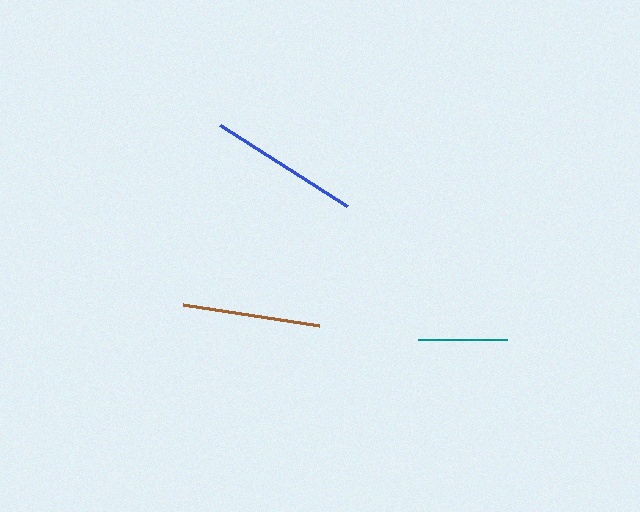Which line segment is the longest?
The blue line is the longest at approximately 151 pixels.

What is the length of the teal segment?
The teal segment is approximately 89 pixels long.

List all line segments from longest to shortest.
From longest to shortest: blue, brown, teal.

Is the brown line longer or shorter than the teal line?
The brown line is longer than the teal line.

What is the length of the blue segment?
The blue segment is approximately 151 pixels long.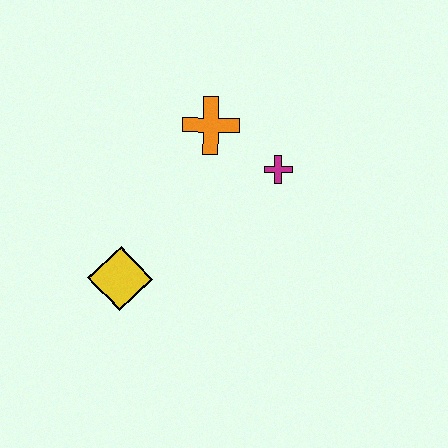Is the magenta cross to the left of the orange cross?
No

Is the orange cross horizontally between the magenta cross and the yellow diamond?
Yes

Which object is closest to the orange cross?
The magenta cross is closest to the orange cross.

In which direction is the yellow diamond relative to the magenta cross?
The yellow diamond is to the left of the magenta cross.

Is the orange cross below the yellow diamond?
No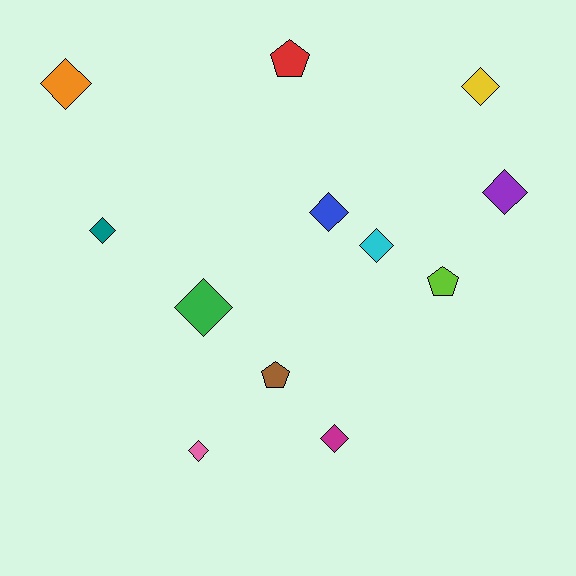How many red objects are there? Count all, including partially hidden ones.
There is 1 red object.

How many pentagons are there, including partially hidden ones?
There are 3 pentagons.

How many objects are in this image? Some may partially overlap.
There are 12 objects.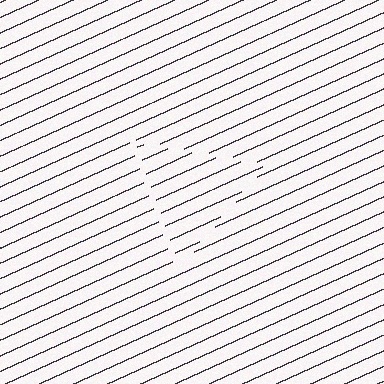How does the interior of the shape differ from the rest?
The interior of the shape contains the same grating, shifted by half a period — the contour is defined by the phase discontinuity where line-ends from the inner and outer gratings abut.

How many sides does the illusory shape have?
3 sides — the line-ends trace a triangle.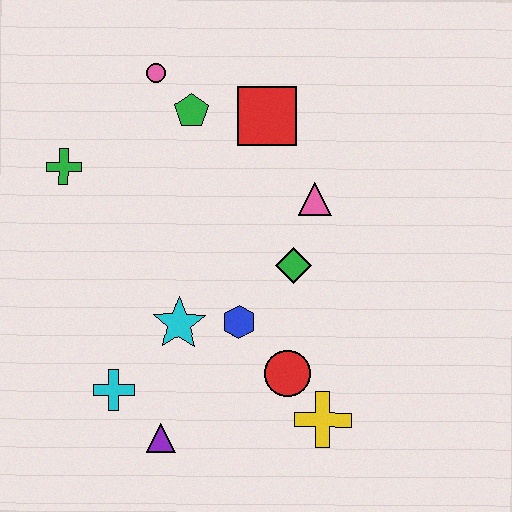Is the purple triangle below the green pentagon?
Yes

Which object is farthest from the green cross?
The yellow cross is farthest from the green cross.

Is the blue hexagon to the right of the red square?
No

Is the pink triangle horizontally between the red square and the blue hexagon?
No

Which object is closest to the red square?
The green pentagon is closest to the red square.